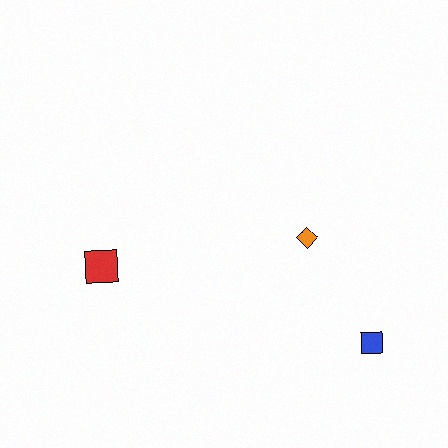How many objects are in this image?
There are 3 objects.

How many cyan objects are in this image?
There are no cyan objects.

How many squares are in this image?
There are 2 squares.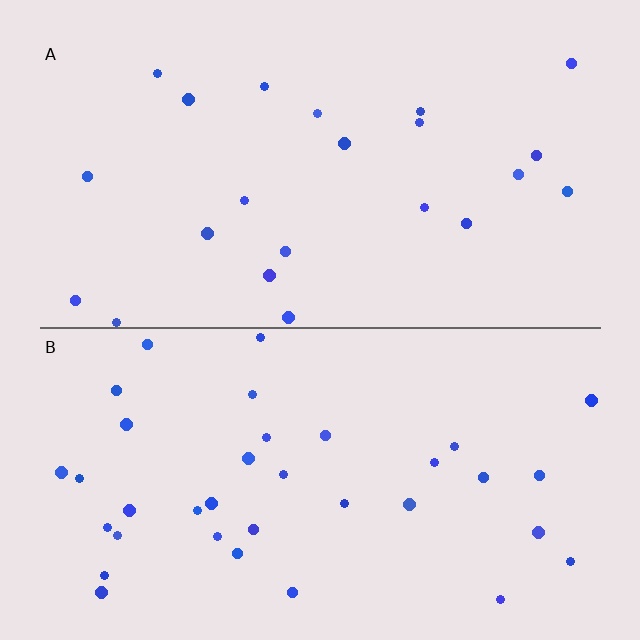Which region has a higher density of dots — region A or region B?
B (the bottom).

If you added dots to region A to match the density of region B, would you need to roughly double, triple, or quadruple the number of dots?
Approximately double.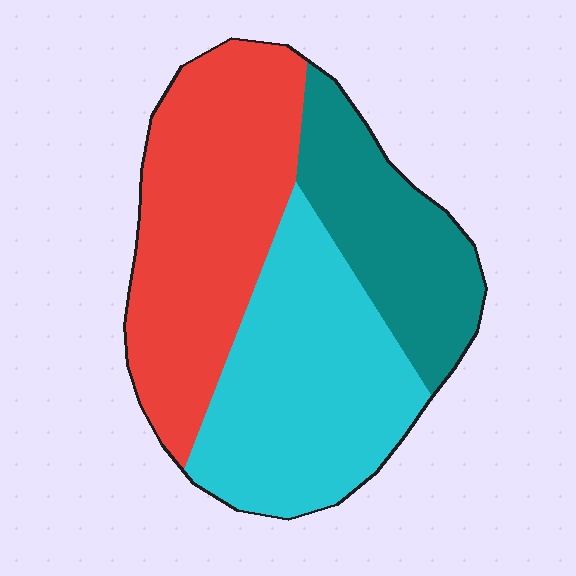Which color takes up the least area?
Teal, at roughly 25%.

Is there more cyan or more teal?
Cyan.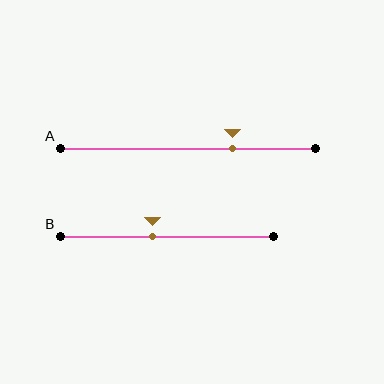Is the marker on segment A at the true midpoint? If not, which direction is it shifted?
No, the marker on segment A is shifted to the right by about 17% of the segment length.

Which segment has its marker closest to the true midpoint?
Segment B has its marker closest to the true midpoint.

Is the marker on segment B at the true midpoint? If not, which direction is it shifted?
No, the marker on segment B is shifted to the left by about 7% of the segment length.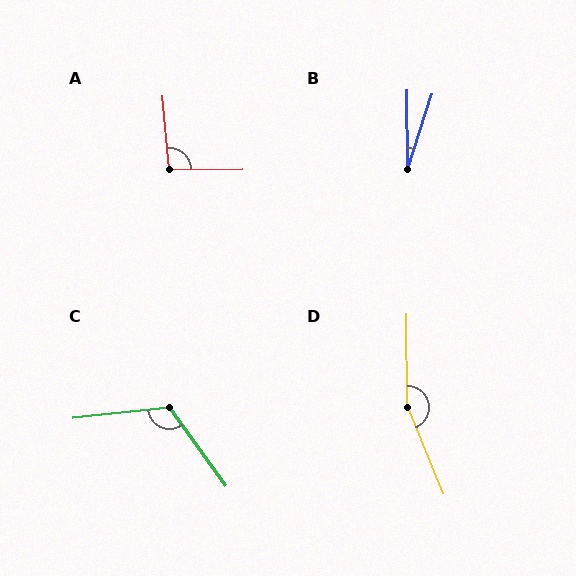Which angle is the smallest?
B, at approximately 18 degrees.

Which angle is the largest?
D, at approximately 158 degrees.